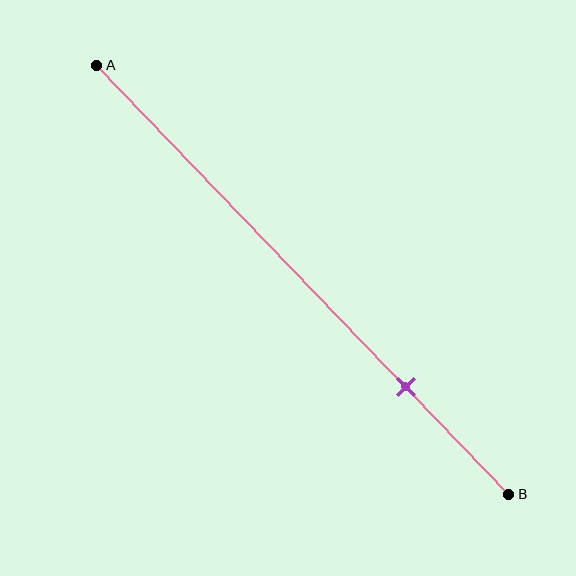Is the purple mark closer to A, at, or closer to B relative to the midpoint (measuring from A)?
The purple mark is closer to point B than the midpoint of segment AB.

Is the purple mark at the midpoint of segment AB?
No, the mark is at about 75% from A, not at the 50% midpoint.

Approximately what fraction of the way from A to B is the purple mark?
The purple mark is approximately 75% of the way from A to B.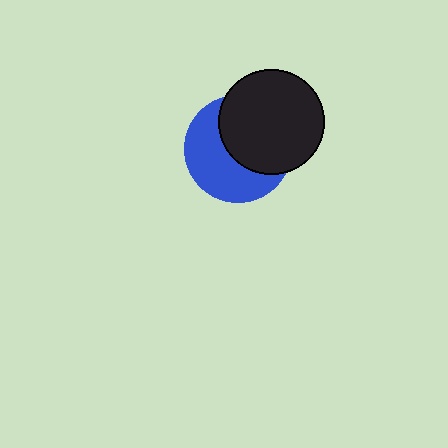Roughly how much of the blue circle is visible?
About half of it is visible (roughly 50%).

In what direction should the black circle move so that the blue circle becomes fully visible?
The black circle should move toward the upper-right. That is the shortest direction to clear the overlap and leave the blue circle fully visible.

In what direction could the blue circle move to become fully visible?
The blue circle could move toward the lower-left. That would shift it out from behind the black circle entirely.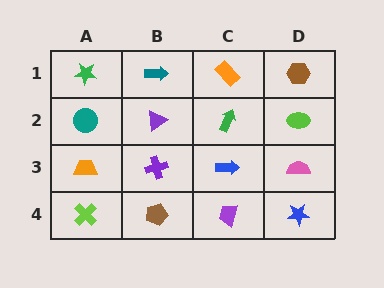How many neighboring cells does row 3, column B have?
4.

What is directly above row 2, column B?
A teal arrow.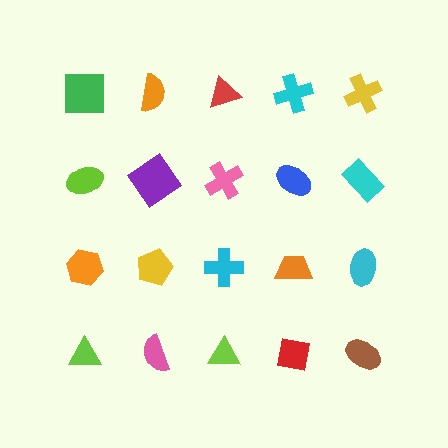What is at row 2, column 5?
A cyan rectangle.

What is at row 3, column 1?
An orange hexagon.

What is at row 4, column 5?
A brown ellipse.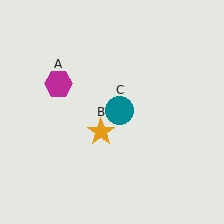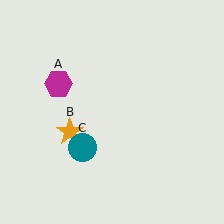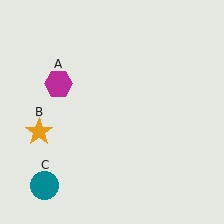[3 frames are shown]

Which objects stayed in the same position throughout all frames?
Magenta hexagon (object A) remained stationary.